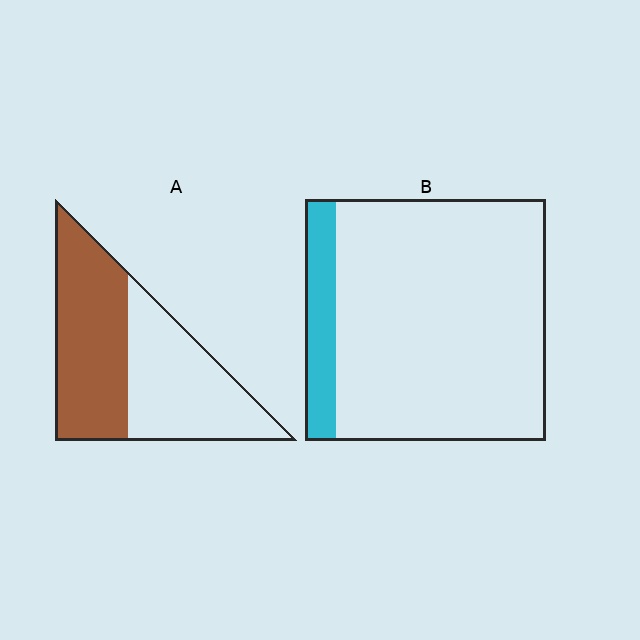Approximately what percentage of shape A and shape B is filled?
A is approximately 50% and B is approximately 15%.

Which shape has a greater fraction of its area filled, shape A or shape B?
Shape A.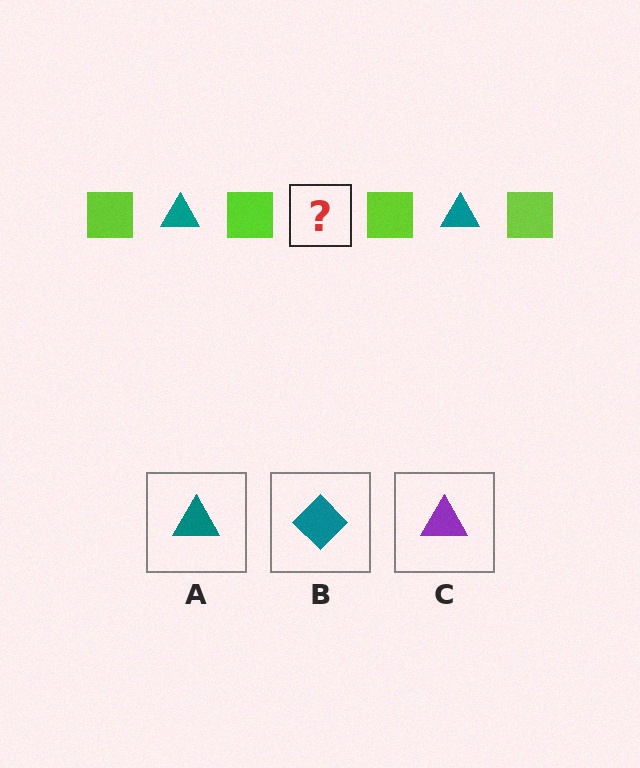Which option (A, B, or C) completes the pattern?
A.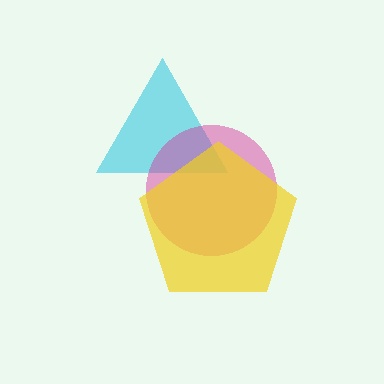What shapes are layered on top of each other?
The layered shapes are: a cyan triangle, a magenta circle, a yellow pentagon.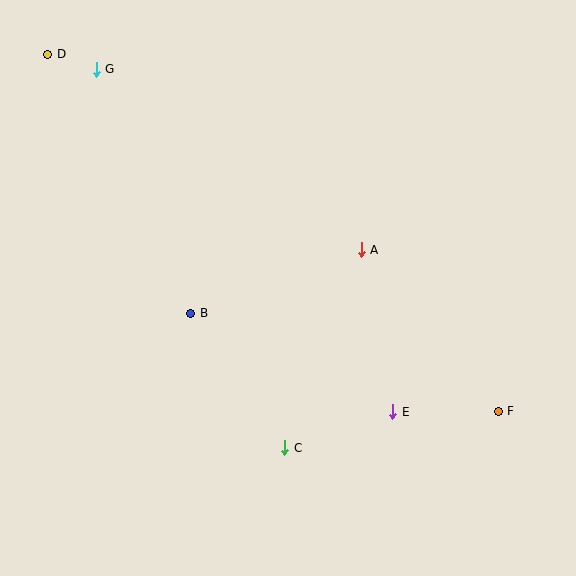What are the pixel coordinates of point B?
Point B is at (191, 313).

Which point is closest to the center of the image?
Point A at (361, 250) is closest to the center.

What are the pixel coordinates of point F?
Point F is at (498, 411).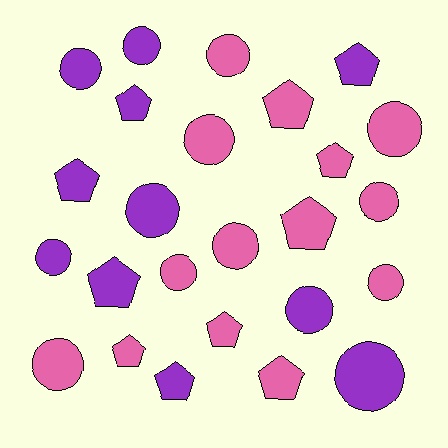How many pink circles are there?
There are 8 pink circles.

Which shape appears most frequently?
Circle, with 14 objects.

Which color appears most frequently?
Pink, with 14 objects.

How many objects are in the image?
There are 25 objects.